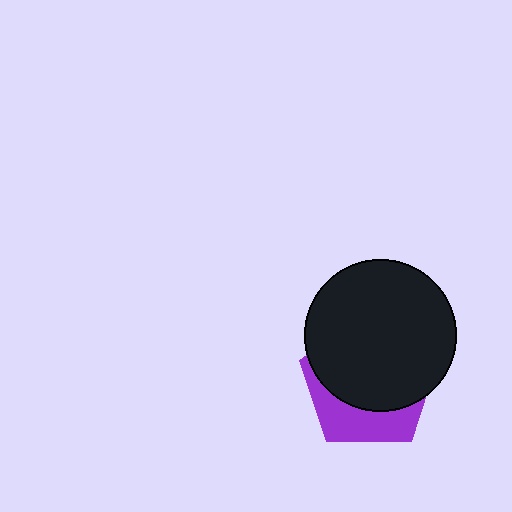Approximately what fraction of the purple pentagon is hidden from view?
Roughly 68% of the purple pentagon is hidden behind the black circle.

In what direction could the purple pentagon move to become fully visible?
The purple pentagon could move down. That would shift it out from behind the black circle entirely.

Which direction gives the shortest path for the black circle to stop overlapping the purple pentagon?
Moving up gives the shortest separation.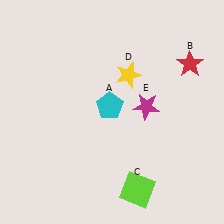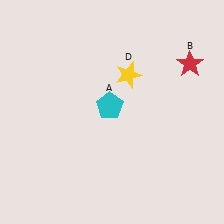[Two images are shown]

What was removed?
The lime square (C), the magenta star (E) were removed in Image 2.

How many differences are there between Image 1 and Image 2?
There are 2 differences between the two images.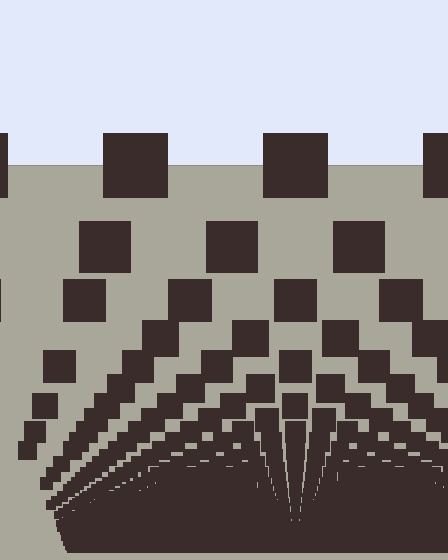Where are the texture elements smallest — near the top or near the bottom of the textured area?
Near the bottom.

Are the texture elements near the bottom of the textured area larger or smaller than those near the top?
Smaller. The gradient is inverted — elements near the bottom are smaller and denser.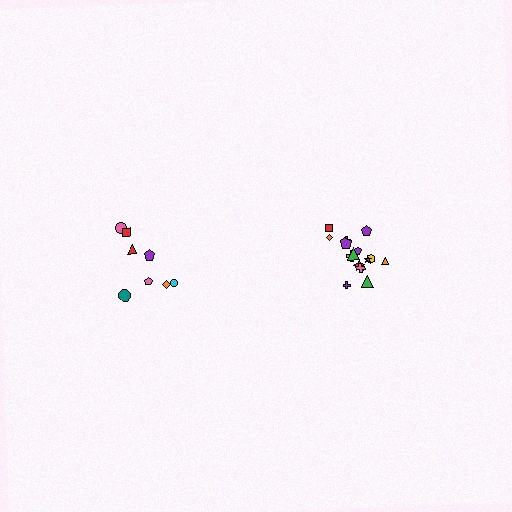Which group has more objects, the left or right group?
The right group.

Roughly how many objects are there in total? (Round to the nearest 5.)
Roughly 25 objects in total.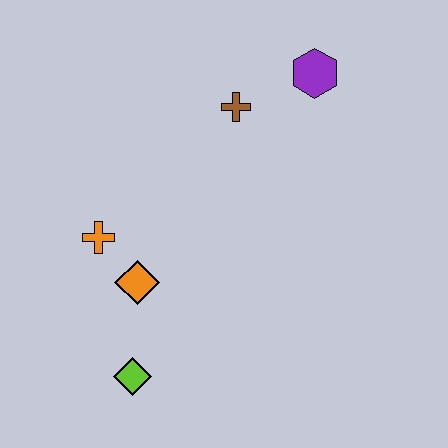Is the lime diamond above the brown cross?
No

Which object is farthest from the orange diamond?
The purple hexagon is farthest from the orange diamond.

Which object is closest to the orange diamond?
The orange cross is closest to the orange diamond.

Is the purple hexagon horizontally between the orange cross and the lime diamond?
No